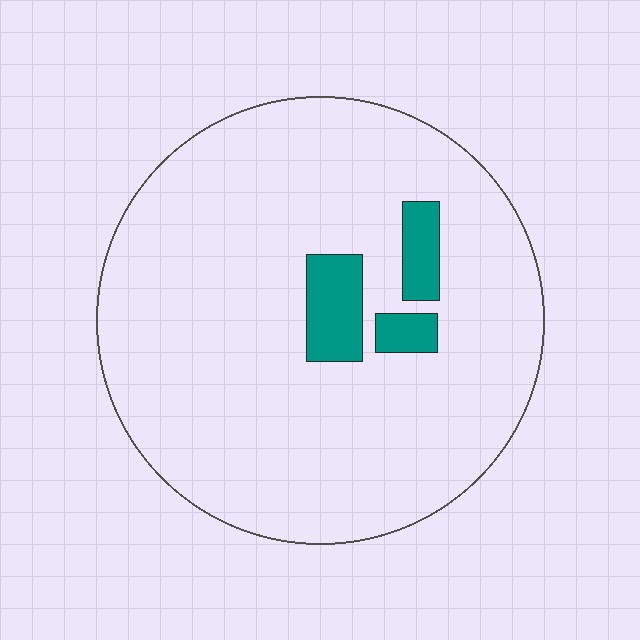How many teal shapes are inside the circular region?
3.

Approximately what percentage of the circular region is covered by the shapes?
Approximately 10%.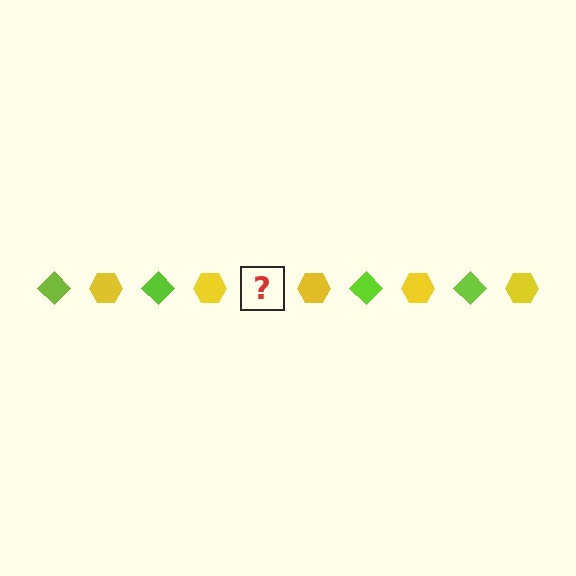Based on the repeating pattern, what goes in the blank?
The blank should be a lime diamond.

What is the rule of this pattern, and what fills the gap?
The rule is that the pattern alternates between lime diamond and yellow hexagon. The gap should be filled with a lime diamond.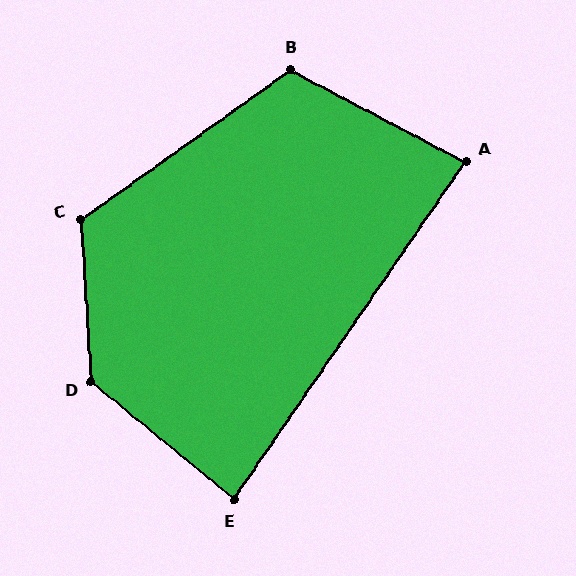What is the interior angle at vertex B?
Approximately 117 degrees (obtuse).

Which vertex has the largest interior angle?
D, at approximately 133 degrees.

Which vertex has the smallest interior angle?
A, at approximately 83 degrees.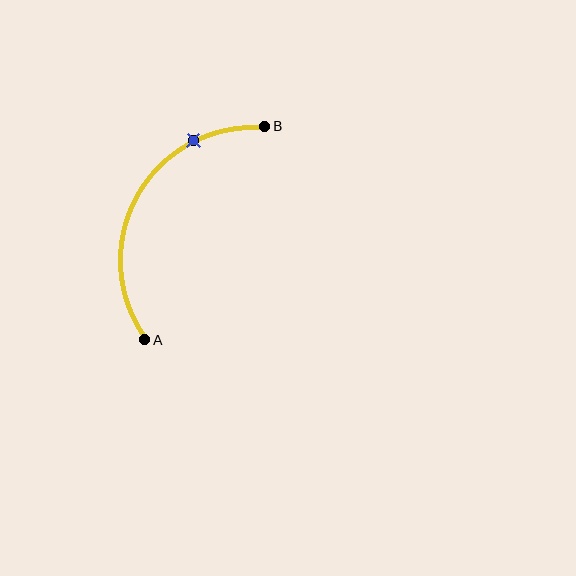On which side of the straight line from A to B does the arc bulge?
The arc bulges to the left of the straight line connecting A and B.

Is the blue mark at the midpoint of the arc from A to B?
No. The blue mark lies on the arc but is closer to endpoint B. The arc midpoint would be at the point on the curve equidistant along the arc from both A and B.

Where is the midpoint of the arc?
The arc midpoint is the point on the curve farthest from the straight line joining A and B. It sits to the left of that line.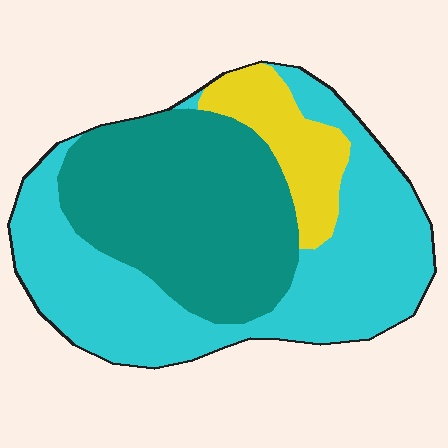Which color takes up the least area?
Yellow, at roughly 10%.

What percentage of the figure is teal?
Teal covers around 40% of the figure.